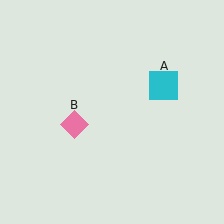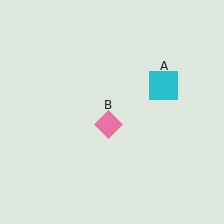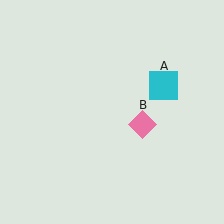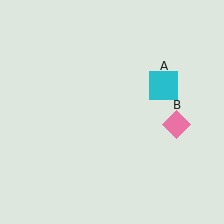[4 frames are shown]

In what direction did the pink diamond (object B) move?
The pink diamond (object B) moved right.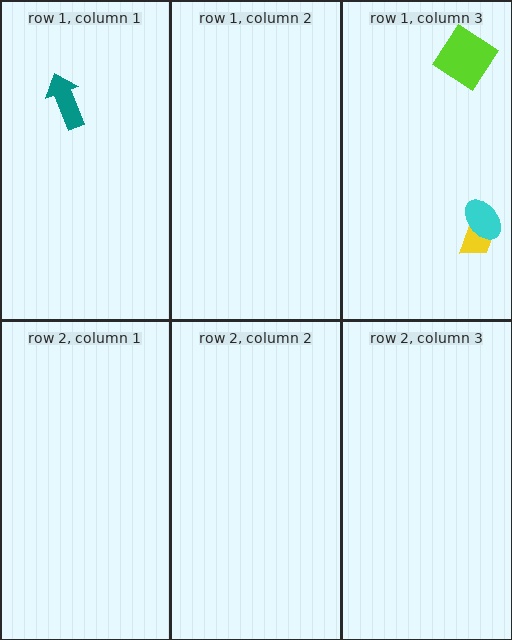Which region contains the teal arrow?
The row 1, column 1 region.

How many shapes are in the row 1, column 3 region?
3.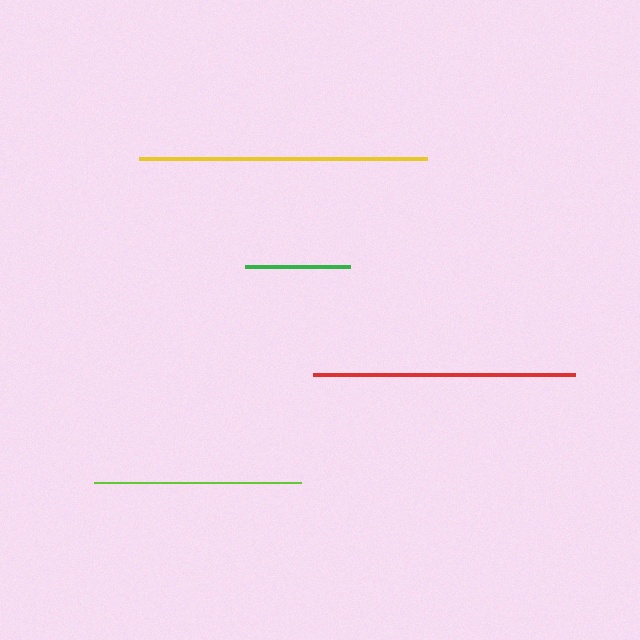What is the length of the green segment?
The green segment is approximately 106 pixels long.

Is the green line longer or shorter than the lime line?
The lime line is longer than the green line.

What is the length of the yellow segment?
The yellow segment is approximately 288 pixels long.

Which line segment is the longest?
The yellow line is the longest at approximately 288 pixels.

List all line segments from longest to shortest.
From longest to shortest: yellow, red, lime, green.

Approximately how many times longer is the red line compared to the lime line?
The red line is approximately 1.3 times the length of the lime line.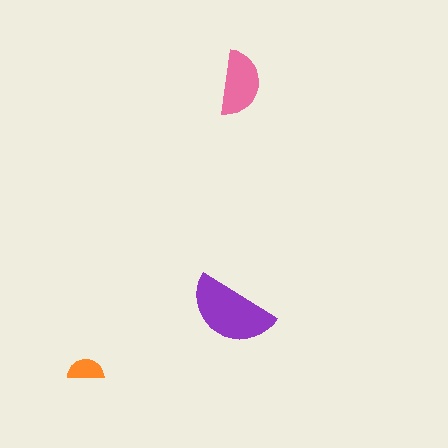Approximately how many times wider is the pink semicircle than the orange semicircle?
About 2 times wider.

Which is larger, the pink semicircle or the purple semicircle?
The purple one.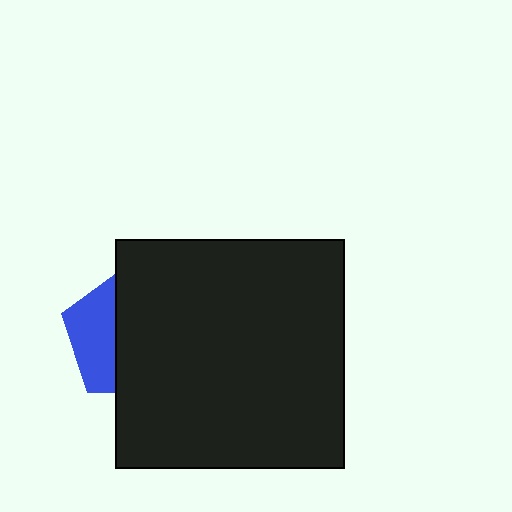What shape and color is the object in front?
The object in front is a black square.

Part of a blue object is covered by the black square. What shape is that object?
It is a pentagon.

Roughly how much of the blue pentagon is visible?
A small part of it is visible (roughly 36%).